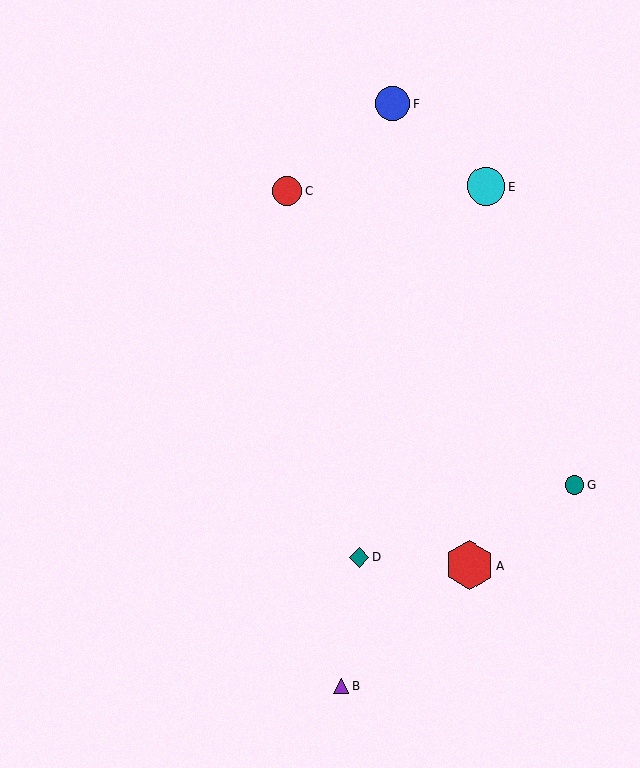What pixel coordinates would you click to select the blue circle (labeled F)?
Click at (393, 104) to select the blue circle F.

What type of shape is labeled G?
Shape G is a teal circle.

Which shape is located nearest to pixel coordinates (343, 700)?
The purple triangle (labeled B) at (341, 686) is nearest to that location.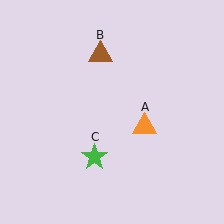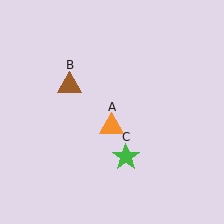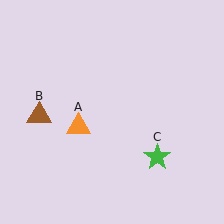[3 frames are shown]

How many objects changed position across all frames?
3 objects changed position: orange triangle (object A), brown triangle (object B), green star (object C).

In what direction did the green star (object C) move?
The green star (object C) moved right.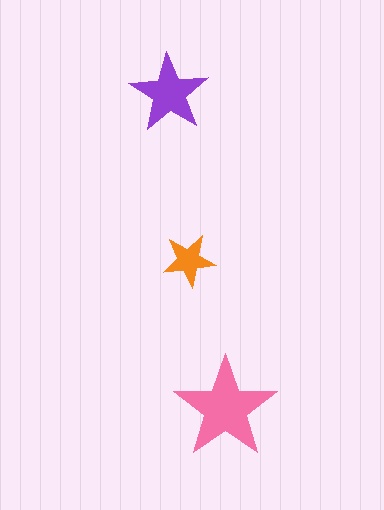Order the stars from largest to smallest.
the pink one, the purple one, the orange one.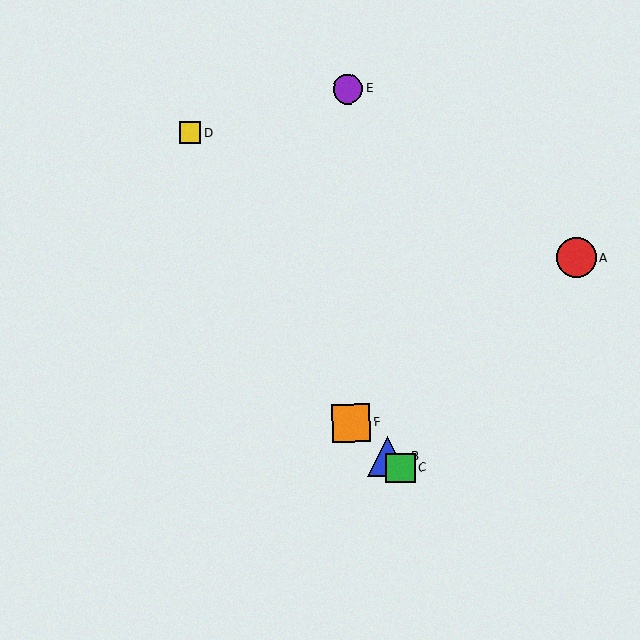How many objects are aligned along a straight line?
3 objects (B, C, F) are aligned along a straight line.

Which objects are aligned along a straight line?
Objects B, C, F are aligned along a straight line.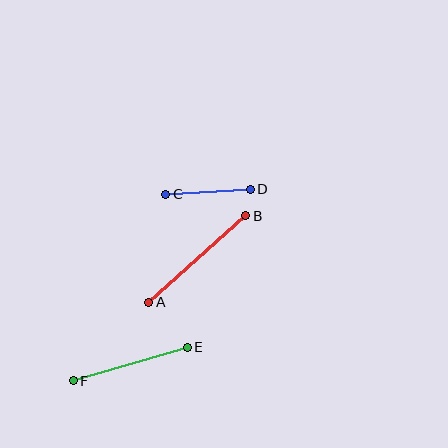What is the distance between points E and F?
The distance is approximately 119 pixels.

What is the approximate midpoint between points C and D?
The midpoint is at approximately (208, 192) pixels.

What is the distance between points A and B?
The distance is approximately 130 pixels.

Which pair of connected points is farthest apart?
Points A and B are farthest apart.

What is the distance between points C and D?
The distance is approximately 84 pixels.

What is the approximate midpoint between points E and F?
The midpoint is at approximately (130, 364) pixels.